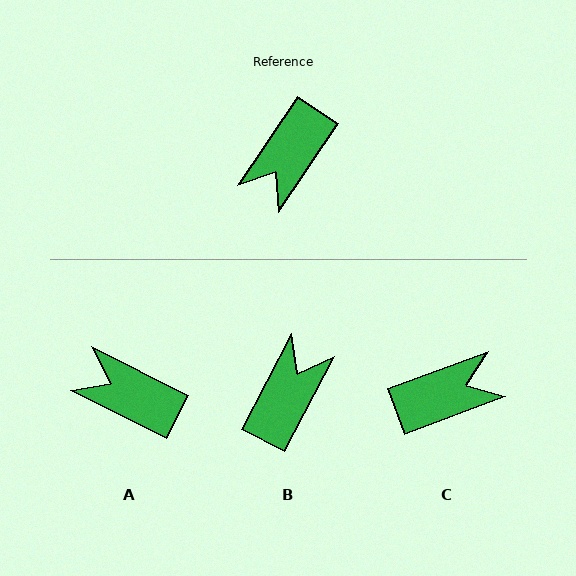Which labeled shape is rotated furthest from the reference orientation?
B, about 173 degrees away.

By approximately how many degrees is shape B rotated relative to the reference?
Approximately 173 degrees clockwise.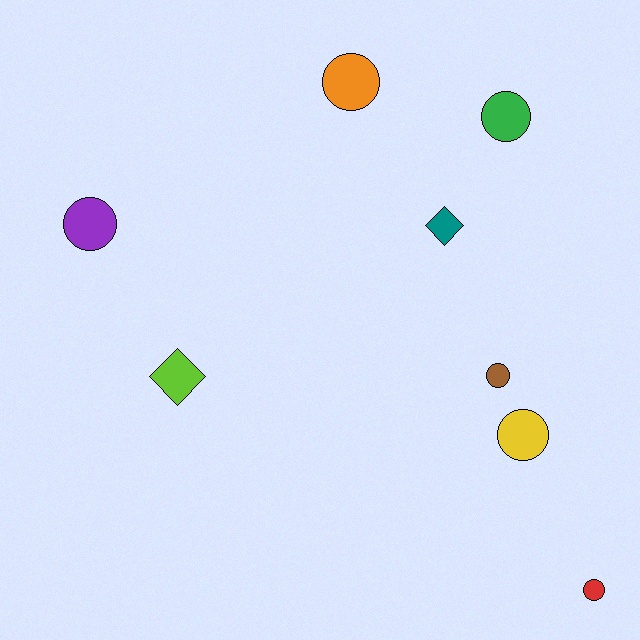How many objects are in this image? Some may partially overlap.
There are 8 objects.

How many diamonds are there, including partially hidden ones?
There are 2 diamonds.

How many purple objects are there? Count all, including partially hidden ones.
There is 1 purple object.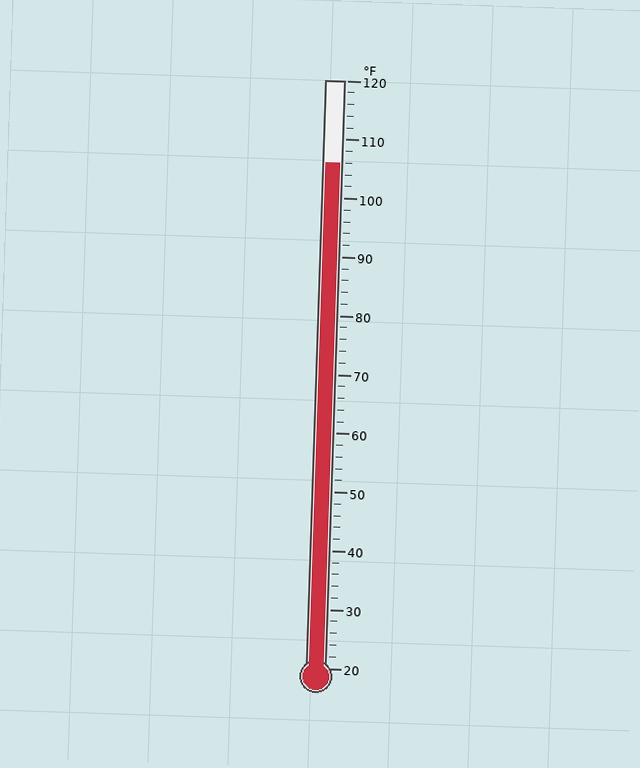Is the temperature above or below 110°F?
The temperature is below 110°F.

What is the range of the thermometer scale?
The thermometer scale ranges from 20°F to 120°F.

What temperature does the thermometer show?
The thermometer shows approximately 106°F.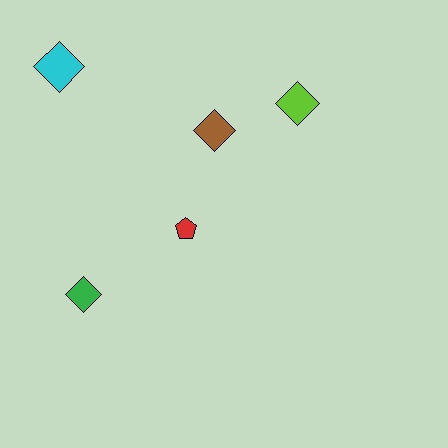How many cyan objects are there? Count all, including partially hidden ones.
There is 1 cyan object.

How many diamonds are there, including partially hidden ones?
There are 4 diamonds.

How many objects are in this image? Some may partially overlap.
There are 5 objects.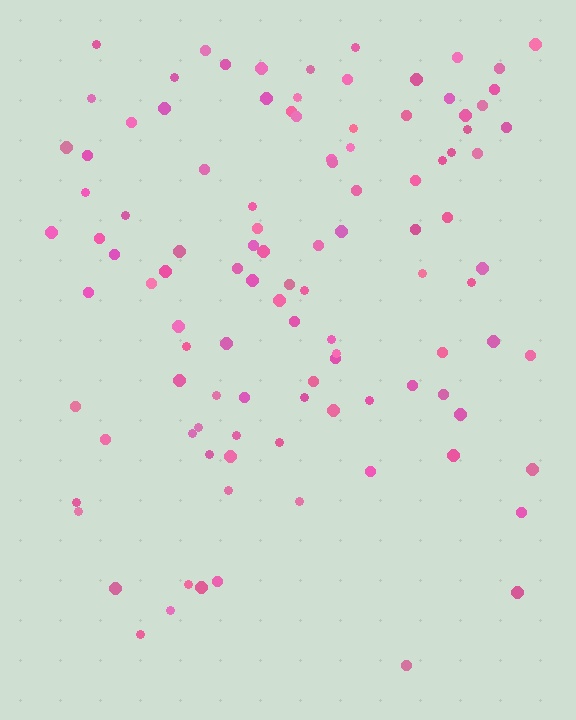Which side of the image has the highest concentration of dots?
The top.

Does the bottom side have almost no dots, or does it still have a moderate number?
Still a moderate number, just noticeably fewer than the top.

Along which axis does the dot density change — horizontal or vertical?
Vertical.